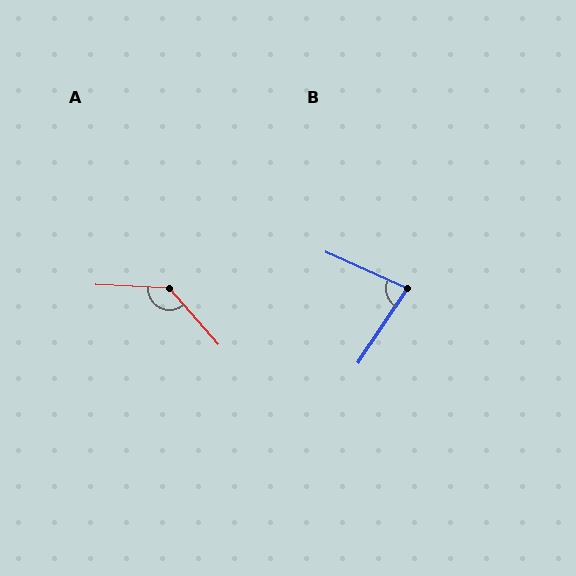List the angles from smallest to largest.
B (80°), A (134°).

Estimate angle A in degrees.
Approximately 134 degrees.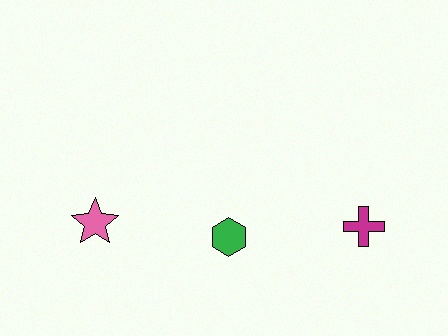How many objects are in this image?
There are 3 objects.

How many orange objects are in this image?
There are no orange objects.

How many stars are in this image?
There is 1 star.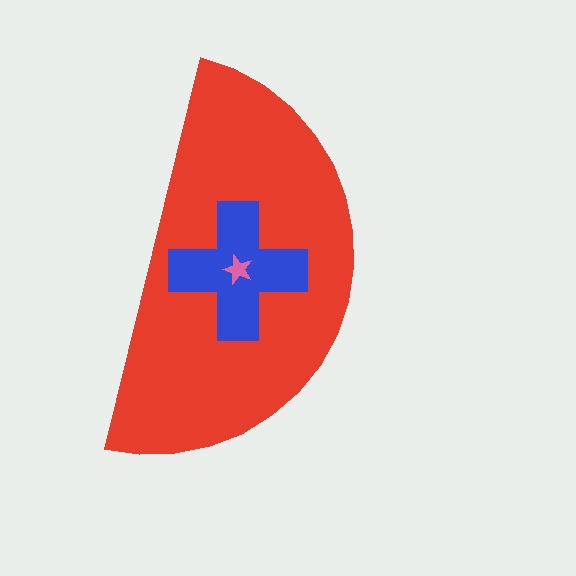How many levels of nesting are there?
3.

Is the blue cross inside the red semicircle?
Yes.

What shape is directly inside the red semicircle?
The blue cross.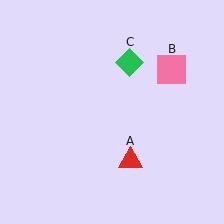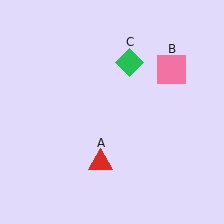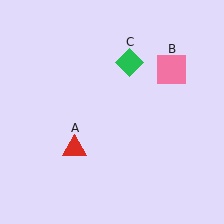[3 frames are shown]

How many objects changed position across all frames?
1 object changed position: red triangle (object A).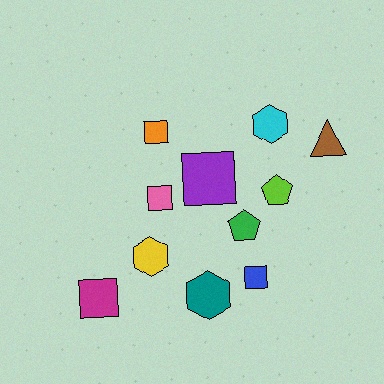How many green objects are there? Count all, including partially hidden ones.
There is 1 green object.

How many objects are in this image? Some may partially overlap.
There are 11 objects.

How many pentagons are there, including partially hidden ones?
There are 2 pentagons.